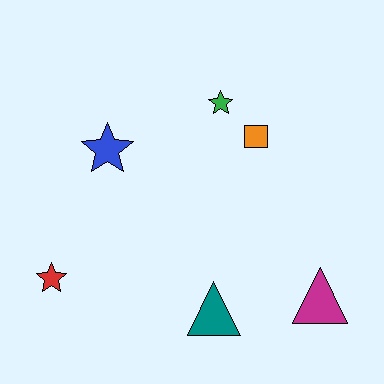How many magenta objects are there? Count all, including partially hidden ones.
There is 1 magenta object.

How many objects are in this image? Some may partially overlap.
There are 6 objects.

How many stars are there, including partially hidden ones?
There are 3 stars.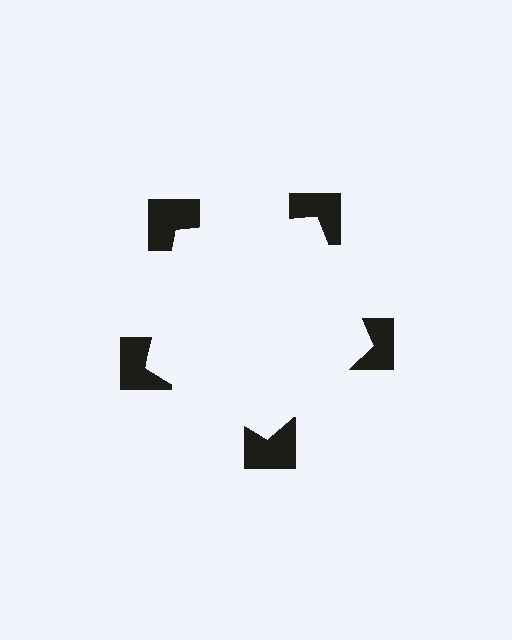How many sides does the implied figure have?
5 sides.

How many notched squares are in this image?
There are 5 — one at each vertex of the illusory pentagon.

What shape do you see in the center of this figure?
An illusory pentagon — its edges are inferred from the aligned wedge cuts in the notched squares, not physically drawn.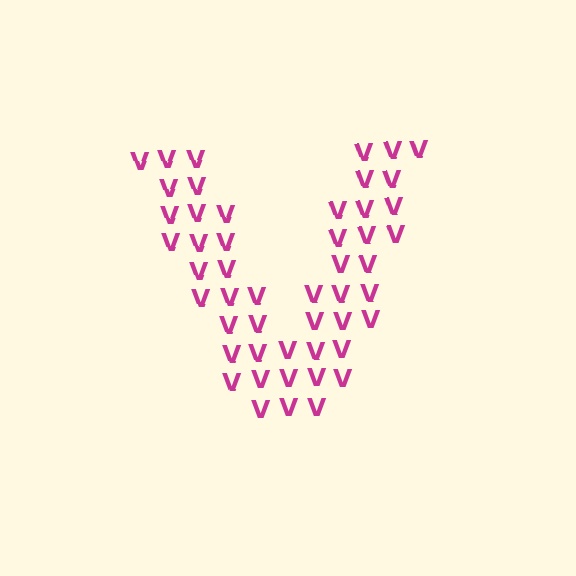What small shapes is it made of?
It is made of small letter V's.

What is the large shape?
The large shape is the letter V.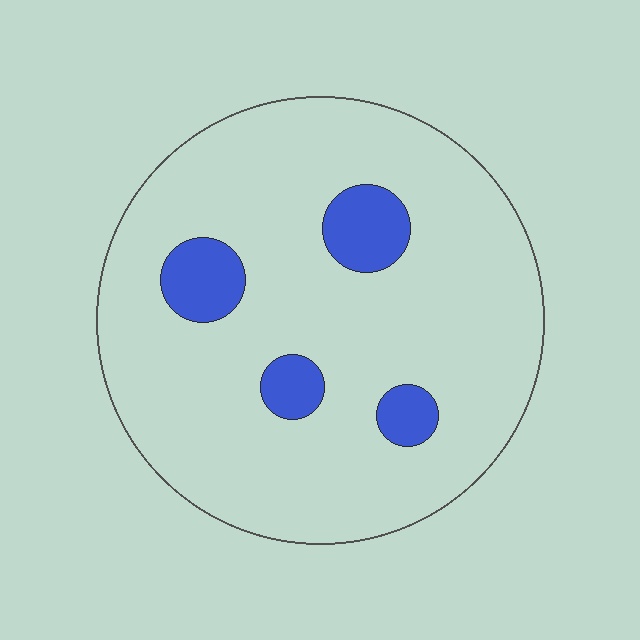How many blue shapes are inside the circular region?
4.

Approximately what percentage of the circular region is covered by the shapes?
Approximately 10%.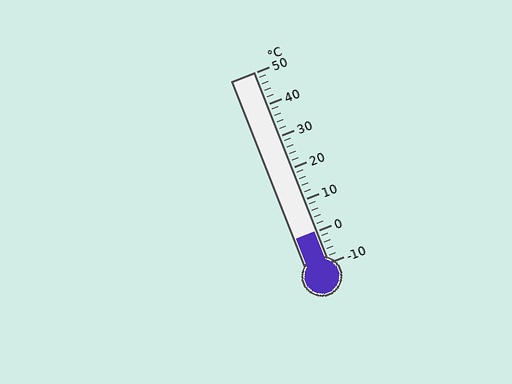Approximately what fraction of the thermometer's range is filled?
The thermometer is filled to approximately 15% of its range.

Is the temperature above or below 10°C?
The temperature is below 10°C.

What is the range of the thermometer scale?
The thermometer scale ranges from -10°C to 50°C.